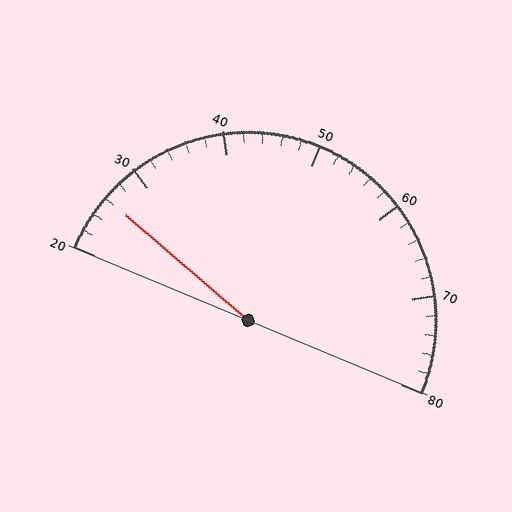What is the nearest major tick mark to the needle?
The nearest major tick mark is 30.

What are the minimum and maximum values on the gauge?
The gauge ranges from 20 to 80.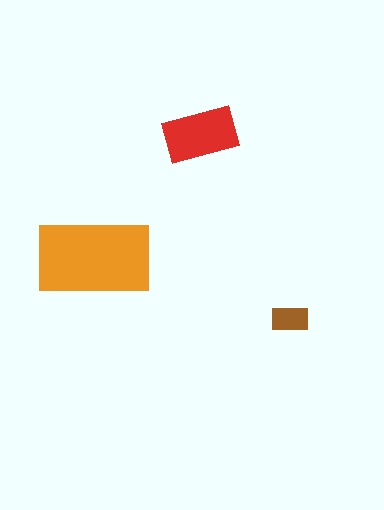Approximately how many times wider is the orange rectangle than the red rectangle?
About 1.5 times wider.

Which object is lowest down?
The brown rectangle is bottommost.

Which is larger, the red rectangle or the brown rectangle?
The red one.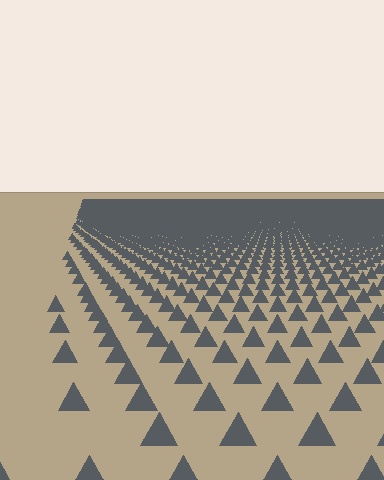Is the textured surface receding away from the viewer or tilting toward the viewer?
The surface is receding away from the viewer. Texture elements get smaller and denser toward the top.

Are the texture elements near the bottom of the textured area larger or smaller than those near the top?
Larger. Near the bottom, elements are closer to the viewer and appear at a bigger on-screen size.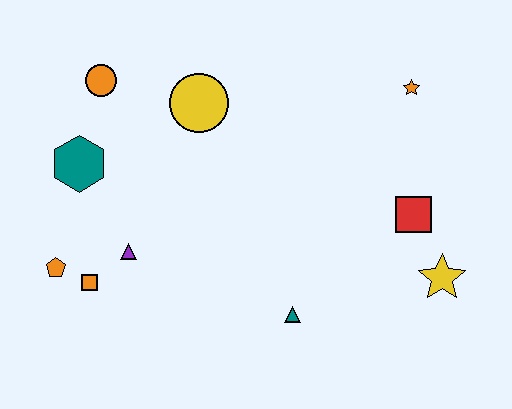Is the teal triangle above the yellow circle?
No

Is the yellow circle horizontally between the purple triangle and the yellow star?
Yes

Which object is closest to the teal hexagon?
The orange circle is closest to the teal hexagon.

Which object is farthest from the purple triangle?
The orange star is farthest from the purple triangle.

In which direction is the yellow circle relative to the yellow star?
The yellow circle is to the left of the yellow star.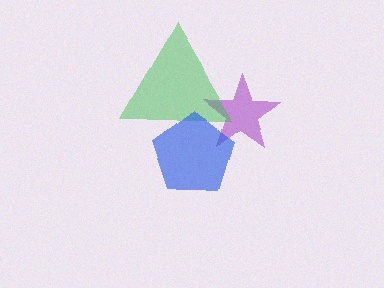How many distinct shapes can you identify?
There are 3 distinct shapes: a purple star, a green triangle, a blue pentagon.